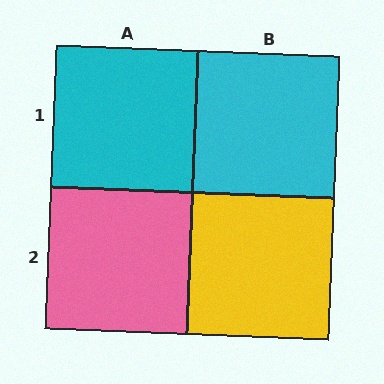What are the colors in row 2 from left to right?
Pink, yellow.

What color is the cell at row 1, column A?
Cyan.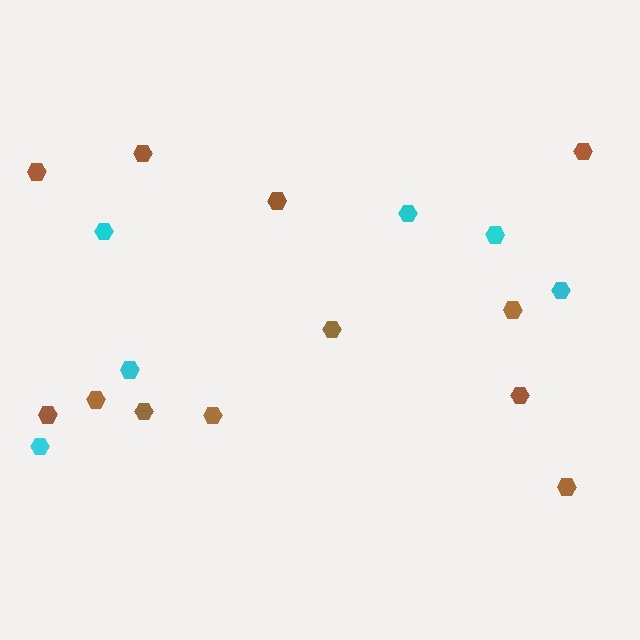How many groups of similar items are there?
There are 2 groups: one group of brown hexagons (12) and one group of cyan hexagons (6).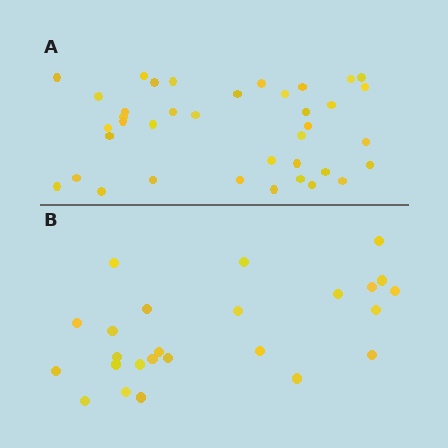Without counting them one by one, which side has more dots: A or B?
Region A (the top region) has more dots.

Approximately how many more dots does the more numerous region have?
Region A has approximately 15 more dots than region B.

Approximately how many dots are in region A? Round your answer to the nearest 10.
About 40 dots. (The exact count is 38, which rounds to 40.)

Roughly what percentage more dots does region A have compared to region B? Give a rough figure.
About 50% more.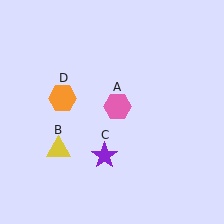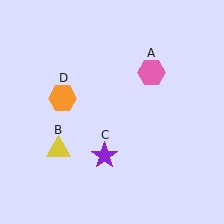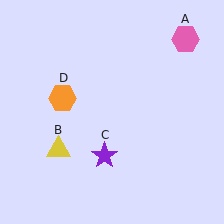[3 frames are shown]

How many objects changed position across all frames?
1 object changed position: pink hexagon (object A).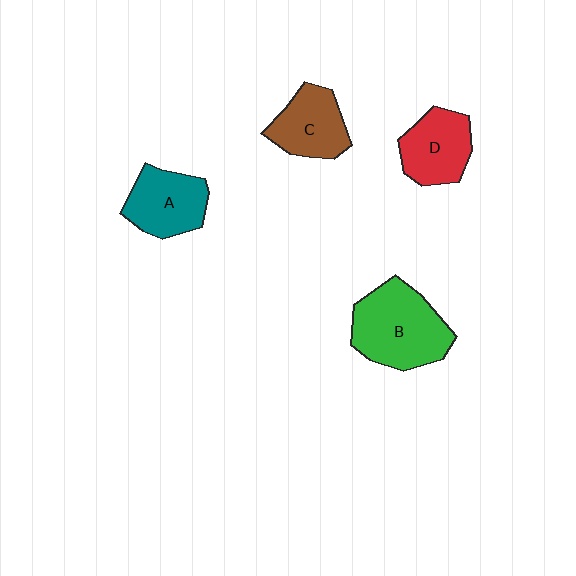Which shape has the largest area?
Shape B (green).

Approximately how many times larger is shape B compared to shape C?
Approximately 1.5 times.